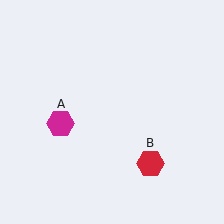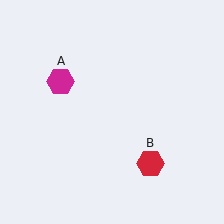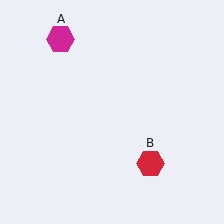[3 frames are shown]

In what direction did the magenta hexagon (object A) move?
The magenta hexagon (object A) moved up.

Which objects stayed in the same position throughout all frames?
Red hexagon (object B) remained stationary.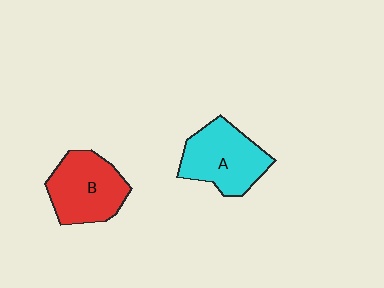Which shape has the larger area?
Shape A (cyan).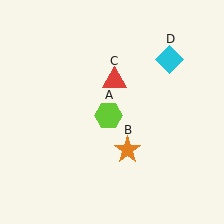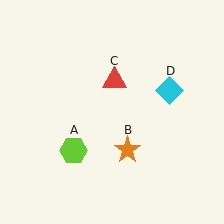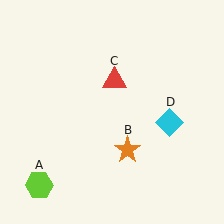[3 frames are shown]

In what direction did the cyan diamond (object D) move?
The cyan diamond (object D) moved down.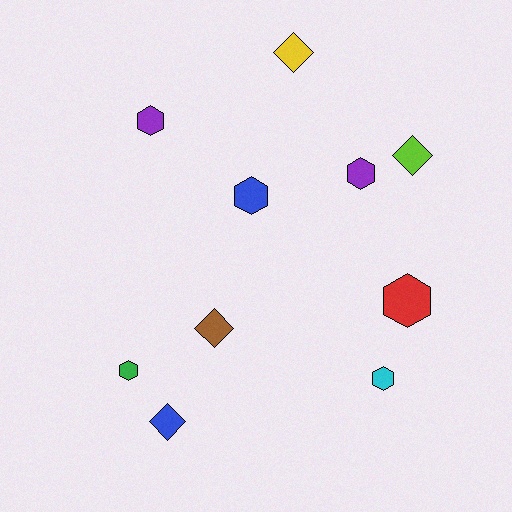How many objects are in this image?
There are 10 objects.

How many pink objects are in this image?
There are no pink objects.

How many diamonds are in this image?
There are 4 diamonds.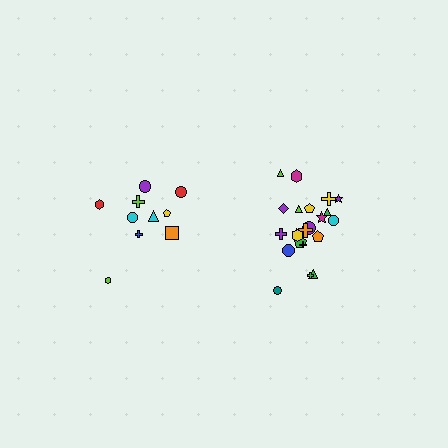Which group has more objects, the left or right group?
The right group.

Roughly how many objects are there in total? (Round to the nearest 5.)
Roughly 30 objects in total.